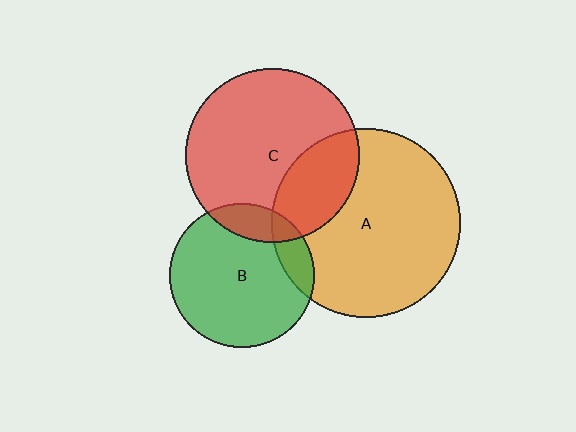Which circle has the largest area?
Circle A (orange).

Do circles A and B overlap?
Yes.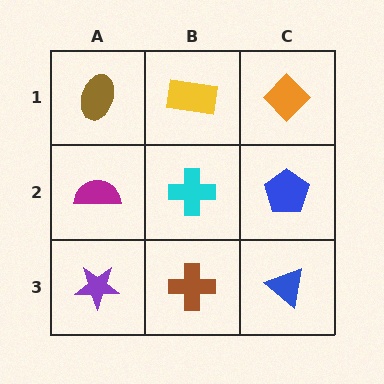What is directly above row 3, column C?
A blue pentagon.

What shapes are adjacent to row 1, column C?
A blue pentagon (row 2, column C), a yellow rectangle (row 1, column B).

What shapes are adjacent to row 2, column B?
A yellow rectangle (row 1, column B), a brown cross (row 3, column B), a magenta semicircle (row 2, column A), a blue pentagon (row 2, column C).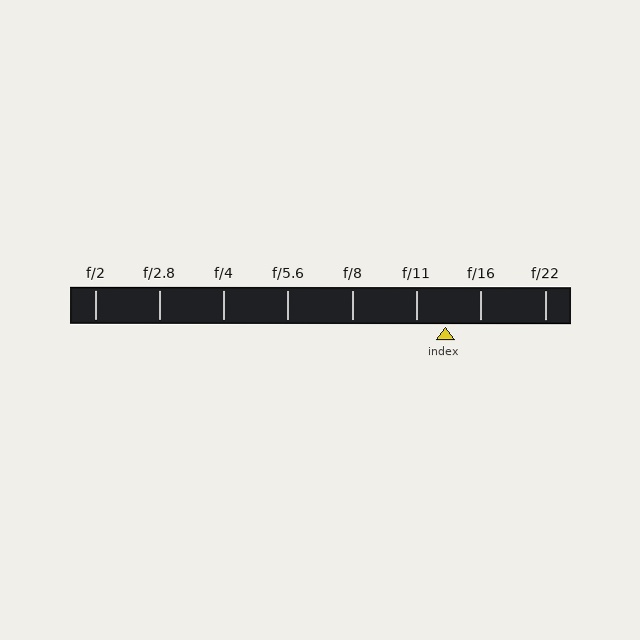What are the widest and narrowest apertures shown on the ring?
The widest aperture shown is f/2 and the narrowest is f/22.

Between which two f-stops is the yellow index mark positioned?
The index mark is between f/11 and f/16.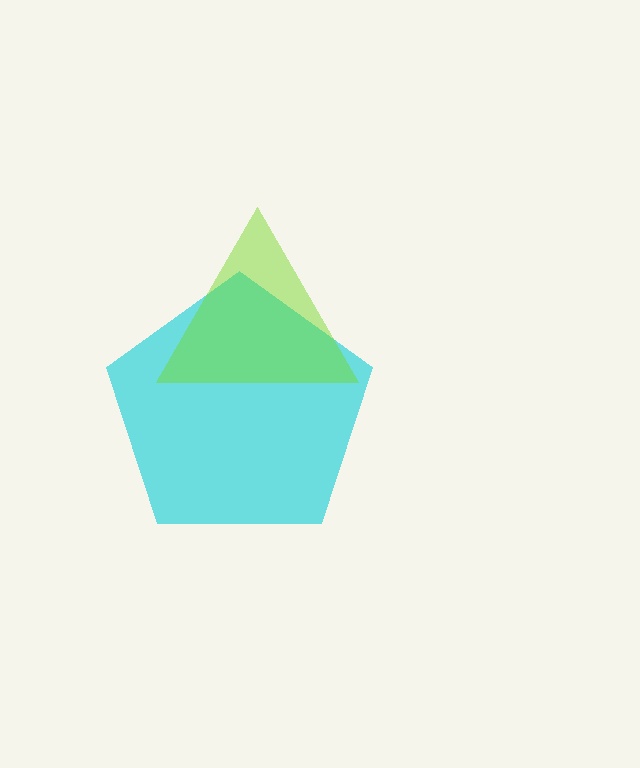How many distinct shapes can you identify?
There are 2 distinct shapes: a cyan pentagon, a lime triangle.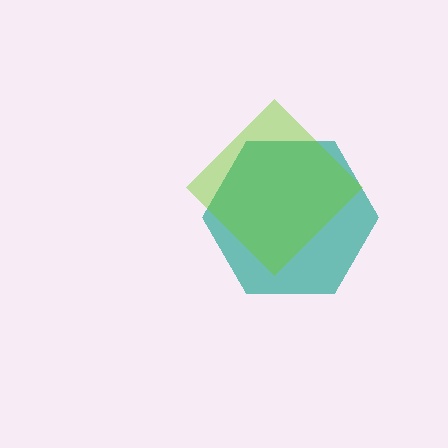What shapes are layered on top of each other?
The layered shapes are: a teal hexagon, a lime diamond.